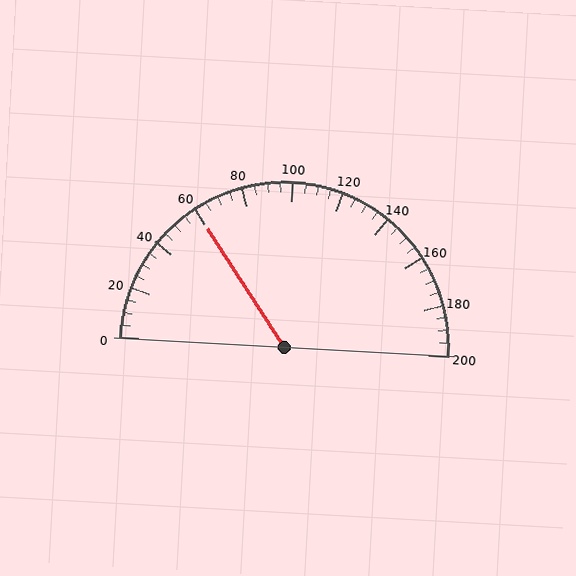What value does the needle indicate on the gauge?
The needle indicates approximately 60.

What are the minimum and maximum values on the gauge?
The gauge ranges from 0 to 200.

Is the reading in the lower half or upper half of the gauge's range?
The reading is in the lower half of the range (0 to 200).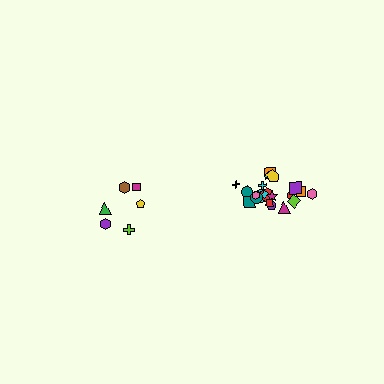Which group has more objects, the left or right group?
The right group.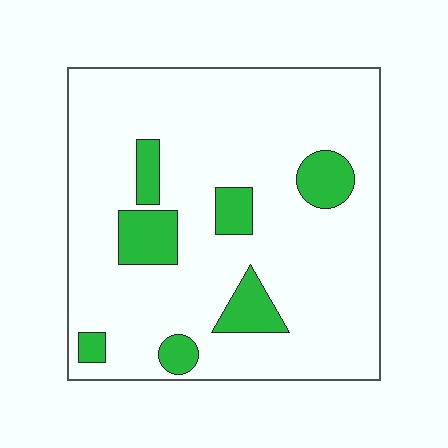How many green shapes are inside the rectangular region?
7.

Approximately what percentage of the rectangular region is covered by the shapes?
Approximately 15%.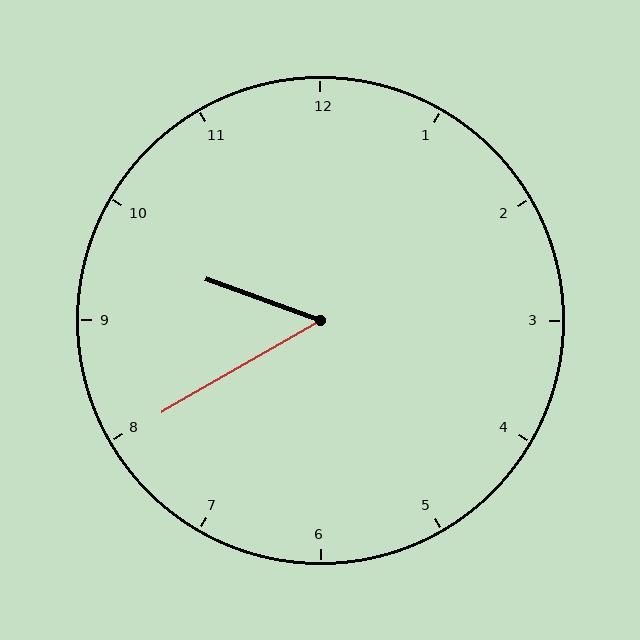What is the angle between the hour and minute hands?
Approximately 50 degrees.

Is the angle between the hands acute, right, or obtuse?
It is acute.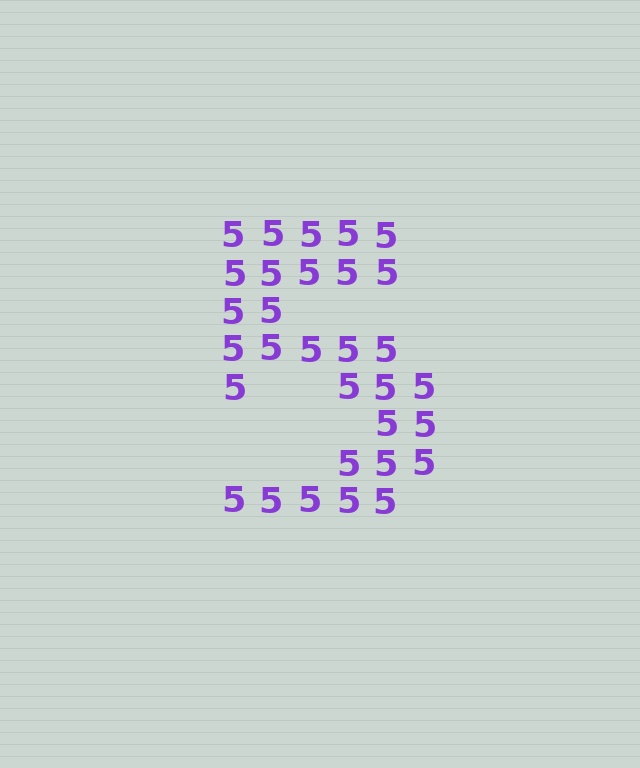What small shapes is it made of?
It is made of small digit 5's.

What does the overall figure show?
The overall figure shows the digit 5.